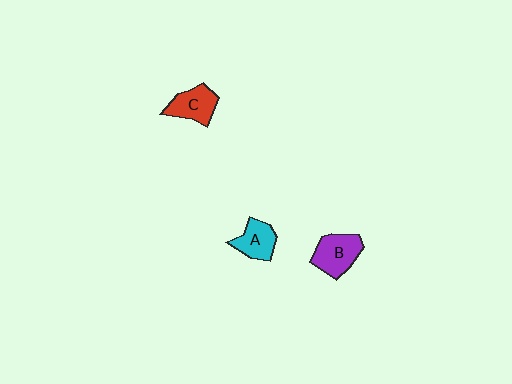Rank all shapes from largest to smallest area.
From largest to smallest: B (purple), C (red), A (cyan).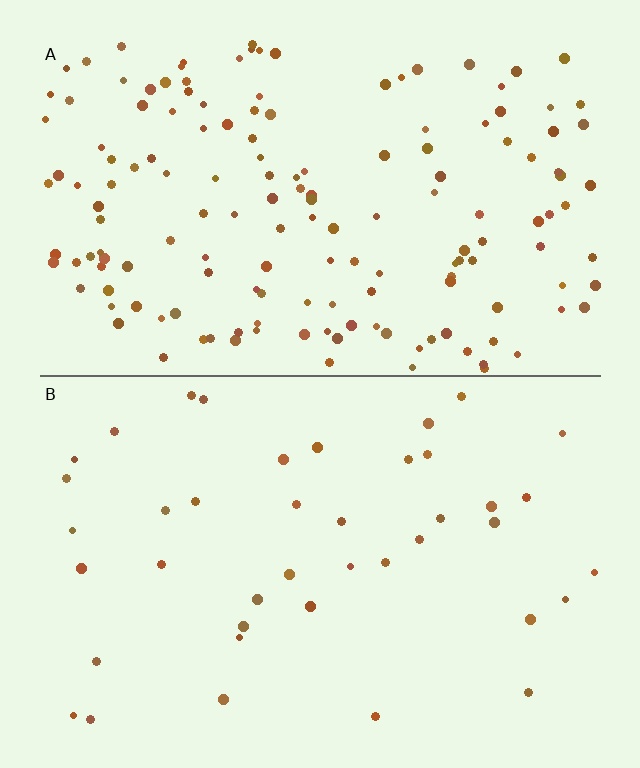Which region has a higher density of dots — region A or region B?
A (the top).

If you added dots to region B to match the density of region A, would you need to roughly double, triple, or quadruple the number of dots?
Approximately quadruple.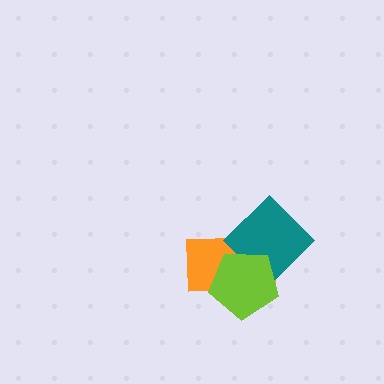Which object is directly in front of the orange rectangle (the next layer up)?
The teal diamond is directly in front of the orange rectangle.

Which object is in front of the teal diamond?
The lime pentagon is in front of the teal diamond.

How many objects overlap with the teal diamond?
2 objects overlap with the teal diamond.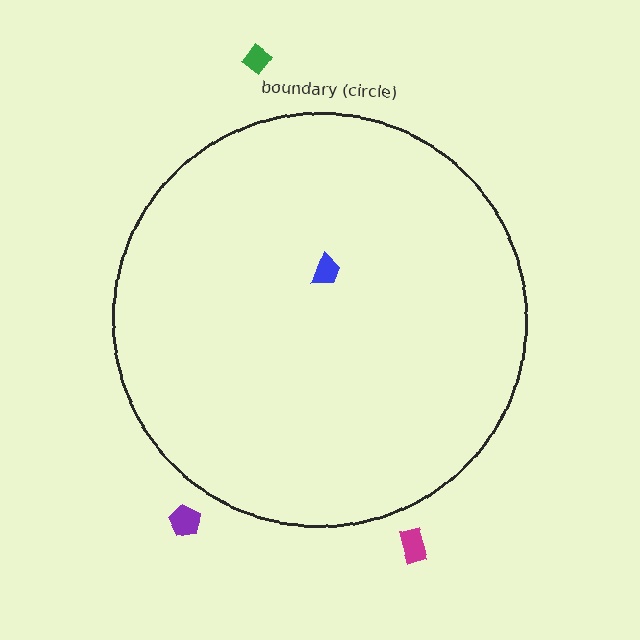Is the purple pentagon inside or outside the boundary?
Outside.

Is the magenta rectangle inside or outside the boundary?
Outside.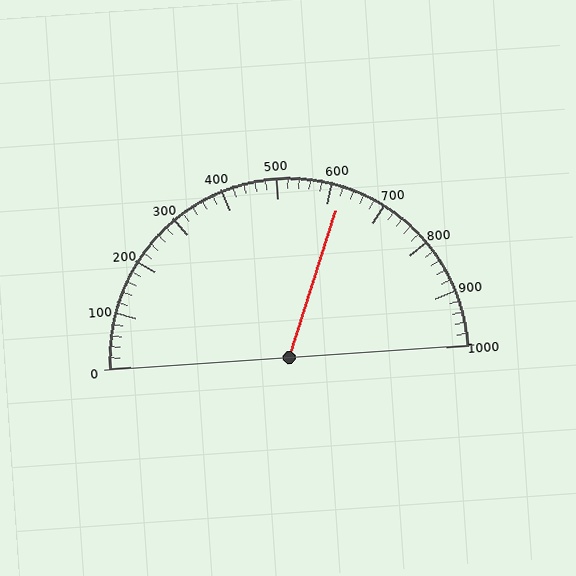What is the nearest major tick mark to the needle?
The nearest major tick mark is 600.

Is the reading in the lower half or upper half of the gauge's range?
The reading is in the upper half of the range (0 to 1000).